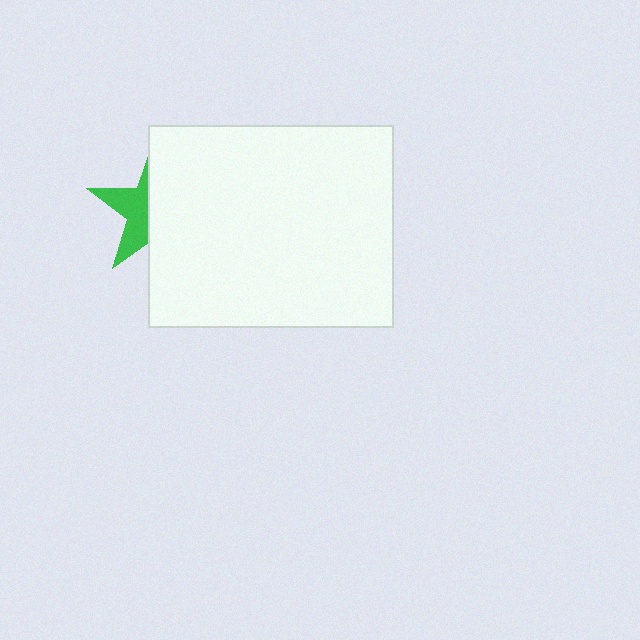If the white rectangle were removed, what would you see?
You would see the complete green star.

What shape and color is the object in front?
The object in front is a white rectangle.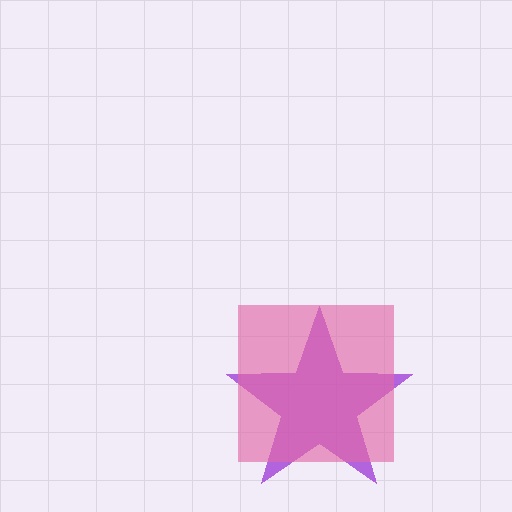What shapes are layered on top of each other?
The layered shapes are: a purple star, a pink square.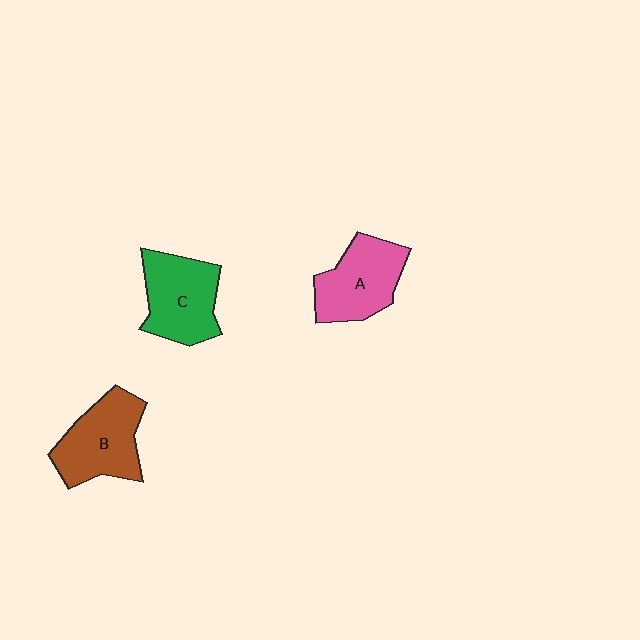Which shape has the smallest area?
Shape A (pink).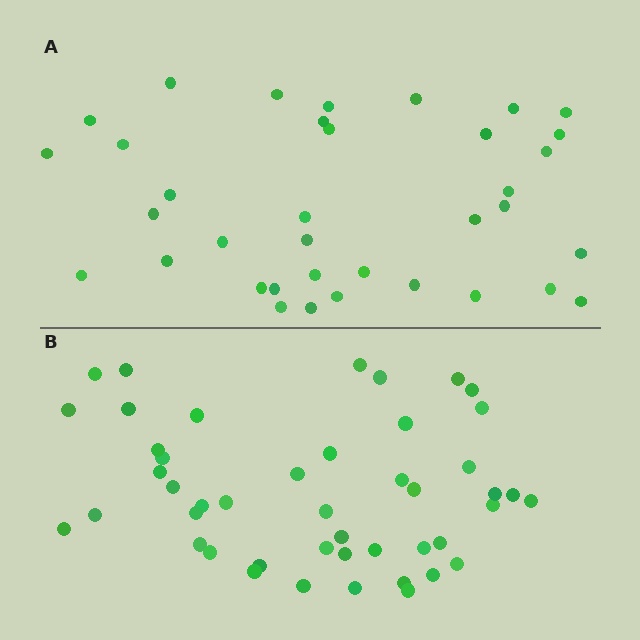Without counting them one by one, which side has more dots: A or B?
Region B (the bottom region) has more dots.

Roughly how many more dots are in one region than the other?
Region B has roughly 10 or so more dots than region A.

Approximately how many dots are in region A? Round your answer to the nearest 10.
About 40 dots. (The exact count is 36, which rounds to 40.)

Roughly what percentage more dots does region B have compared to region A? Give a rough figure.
About 30% more.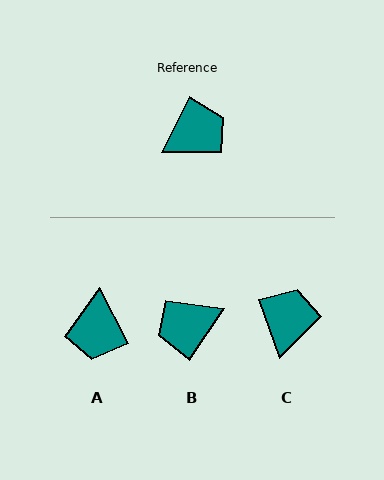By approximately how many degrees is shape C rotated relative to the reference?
Approximately 45 degrees counter-clockwise.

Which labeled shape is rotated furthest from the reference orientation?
B, about 172 degrees away.